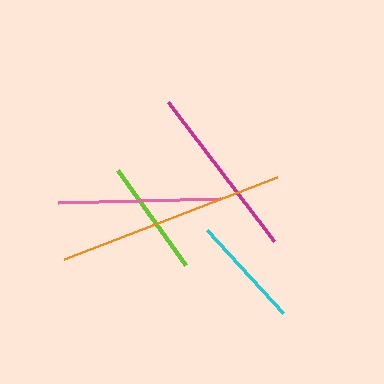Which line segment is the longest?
The orange line is the longest at approximately 228 pixels.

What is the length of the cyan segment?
The cyan segment is approximately 113 pixels long.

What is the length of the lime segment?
The lime segment is approximately 117 pixels long.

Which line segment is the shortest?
The cyan line is the shortest at approximately 113 pixels.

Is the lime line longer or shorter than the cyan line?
The lime line is longer than the cyan line.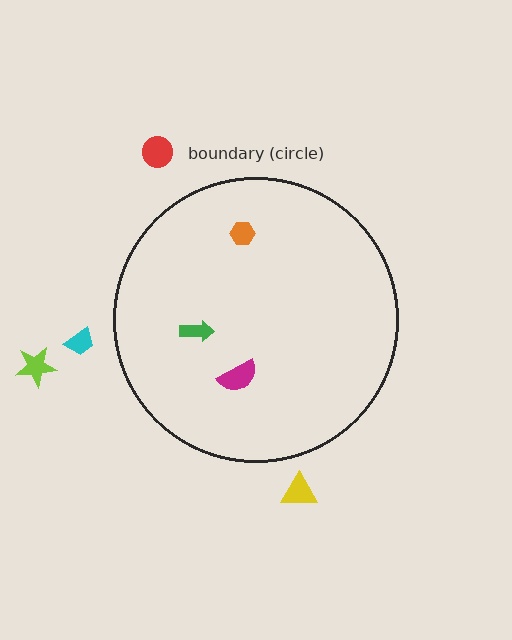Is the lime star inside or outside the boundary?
Outside.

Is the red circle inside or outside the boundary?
Outside.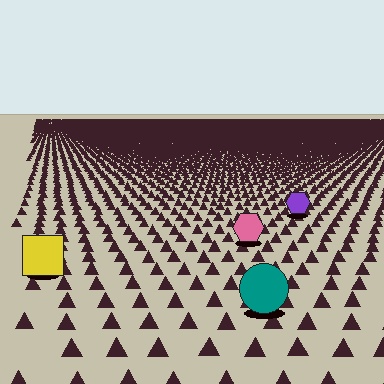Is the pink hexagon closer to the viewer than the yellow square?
No. The yellow square is closer — you can tell from the texture gradient: the ground texture is coarser near it.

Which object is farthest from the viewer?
The purple hexagon is farthest from the viewer. It appears smaller and the ground texture around it is denser.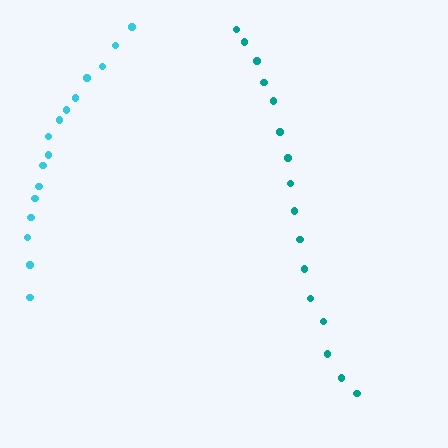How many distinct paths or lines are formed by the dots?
There are 2 distinct paths.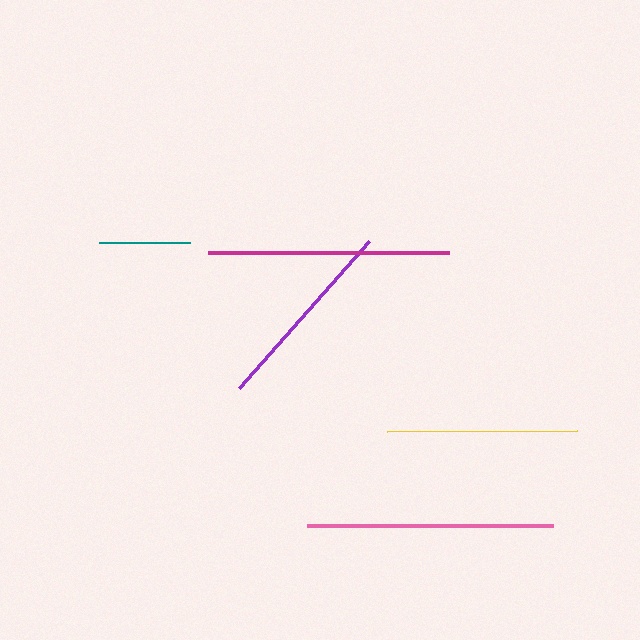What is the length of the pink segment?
The pink segment is approximately 246 pixels long.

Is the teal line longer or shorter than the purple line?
The purple line is longer than the teal line.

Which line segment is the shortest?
The teal line is the shortest at approximately 90 pixels.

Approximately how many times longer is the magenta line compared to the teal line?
The magenta line is approximately 2.7 times the length of the teal line.